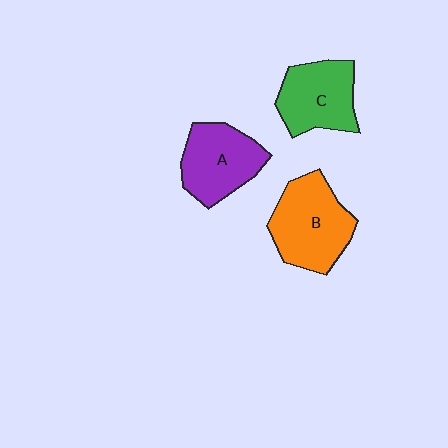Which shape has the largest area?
Shape B (orange).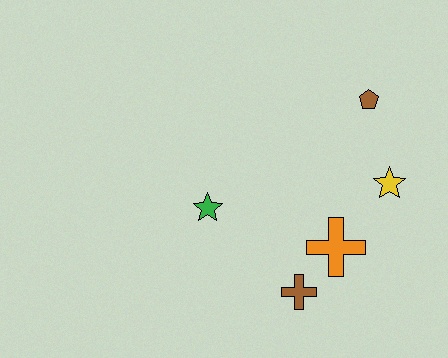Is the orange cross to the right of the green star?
Yes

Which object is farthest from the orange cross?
The brown pentagon is farthest from the orange cross.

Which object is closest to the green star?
The brown cross is closest to the green star.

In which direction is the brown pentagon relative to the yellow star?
The brown pentagon is above the yellow star.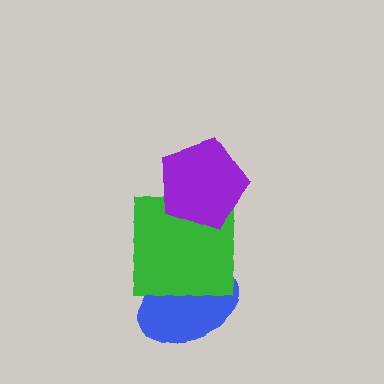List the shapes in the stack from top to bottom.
From top to bottom: the purple pentagon, the green square, the blue ellipse.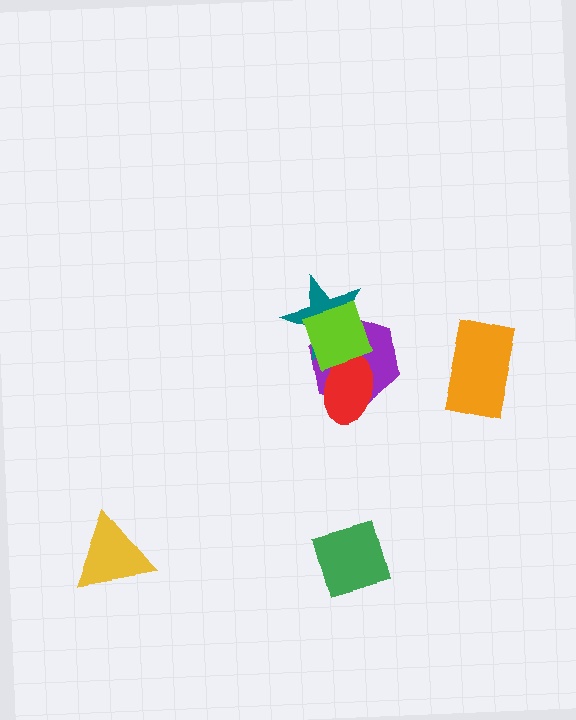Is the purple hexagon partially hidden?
Yes, it is partially covered by another shape.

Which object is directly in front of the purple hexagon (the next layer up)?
The red ellipse is directly in front of the purple hexagon.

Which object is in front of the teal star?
The lime diamond is in front of the teal star.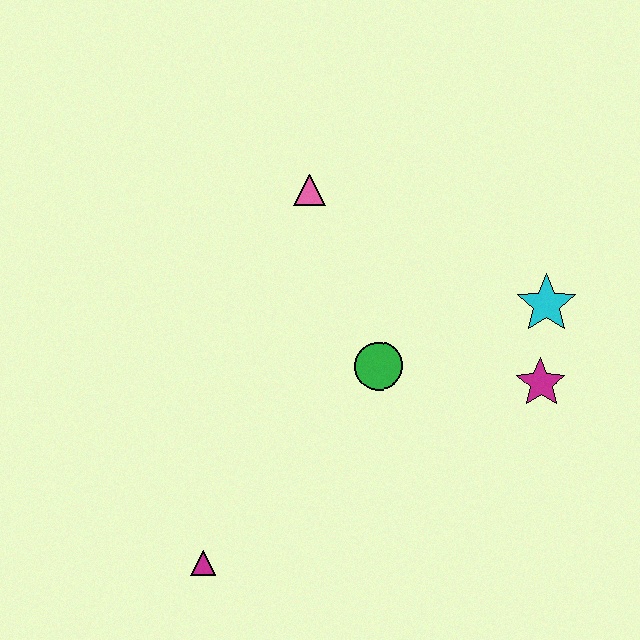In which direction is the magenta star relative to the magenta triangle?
The magenta star is to the right of the magenta triangle.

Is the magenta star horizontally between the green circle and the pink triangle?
No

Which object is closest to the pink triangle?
The green circle is closest to the pink triangle.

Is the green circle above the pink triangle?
No